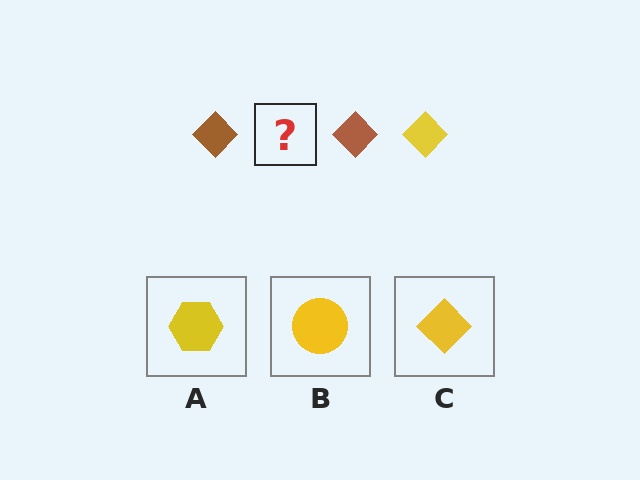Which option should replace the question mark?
Option C.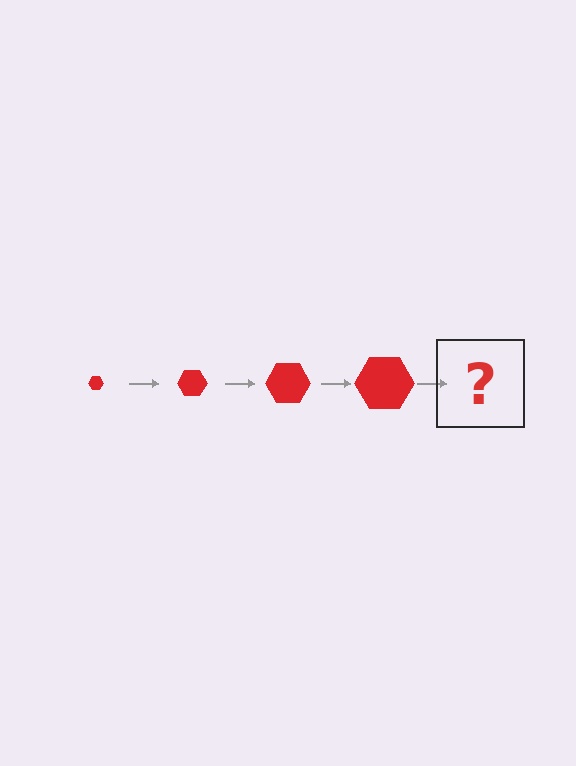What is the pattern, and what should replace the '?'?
The pattern is that the hexagon gets progressively larger each step. The '?' should be a red hexagon, larger than the previous one.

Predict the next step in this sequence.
The next step is a red hexagon, larger than the previous one.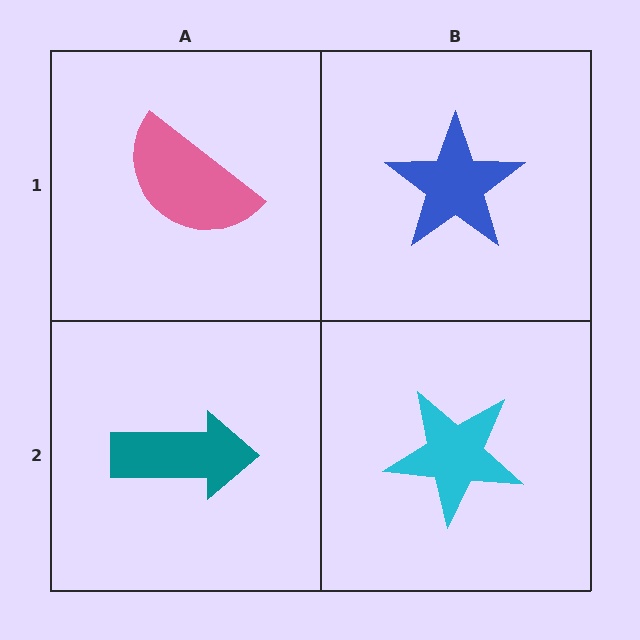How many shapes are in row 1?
2 shapes.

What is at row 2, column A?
A teal arrow.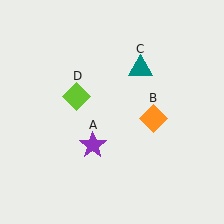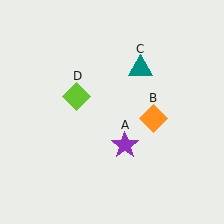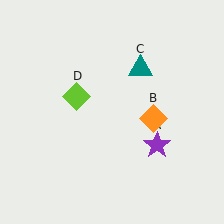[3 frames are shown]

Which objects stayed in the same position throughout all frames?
Orange diamond (object B) and teal triangle (object C) and lime diamond (object D) remained stationary.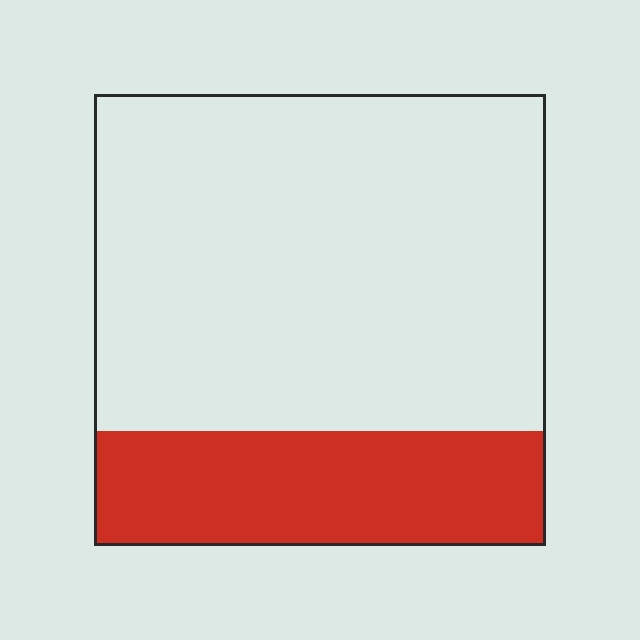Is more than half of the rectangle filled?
No.